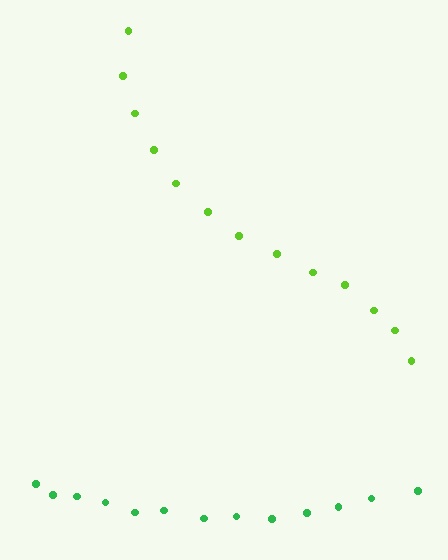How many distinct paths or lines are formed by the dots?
There are 2 distinct paths.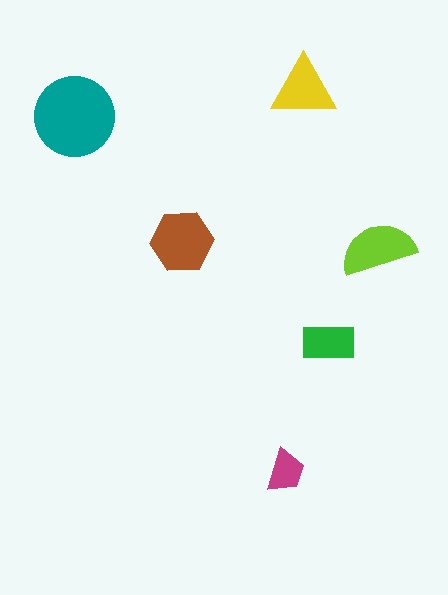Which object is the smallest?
The magenta trapezoid.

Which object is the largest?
The teal circle.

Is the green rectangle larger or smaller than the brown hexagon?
Smaller.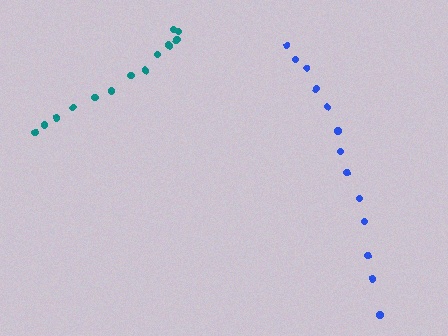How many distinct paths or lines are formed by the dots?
There are 2 distinct paths.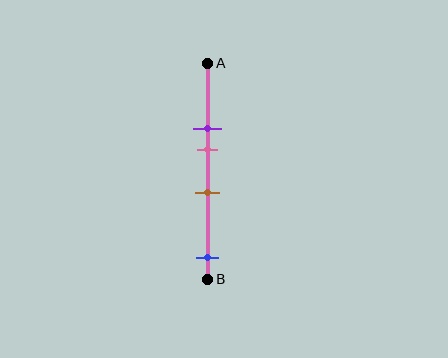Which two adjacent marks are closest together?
The purple and pink marks are the closest adjacent pair.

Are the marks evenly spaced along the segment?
No, the marks are not evenly spaced.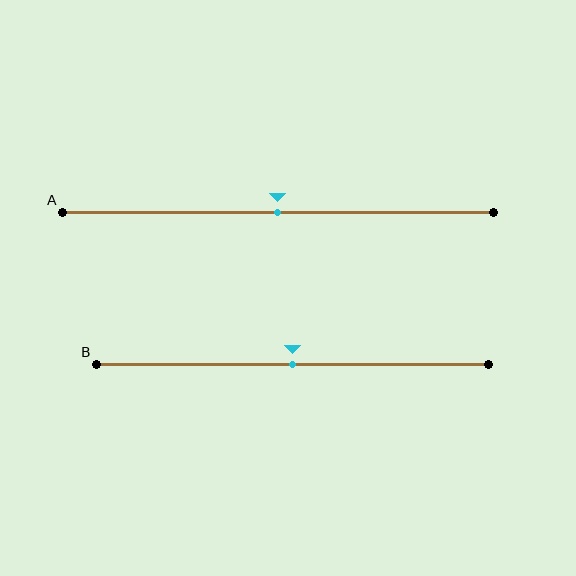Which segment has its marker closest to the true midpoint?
Segment A has its marker closest to the true midpoint.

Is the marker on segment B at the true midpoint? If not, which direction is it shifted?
Yes, the marker on segment B is at the true midpoint.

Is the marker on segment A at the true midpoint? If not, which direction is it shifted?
Yes, the marker on segment A is at the true midpoint.